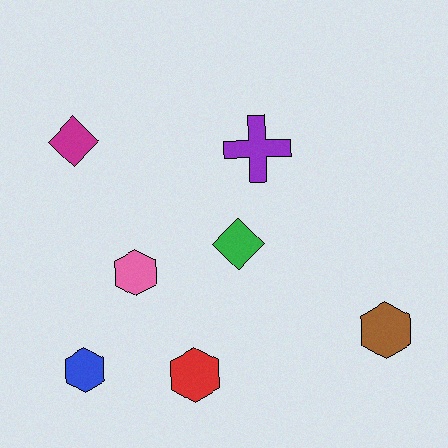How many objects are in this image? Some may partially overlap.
There are 7 objects.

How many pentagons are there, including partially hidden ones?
There are no pentagons.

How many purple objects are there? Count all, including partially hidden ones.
There is 1 purple object.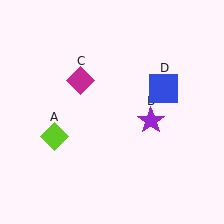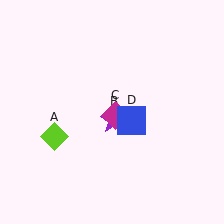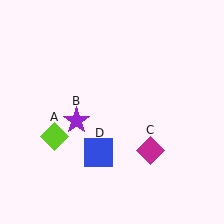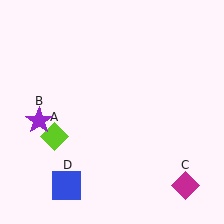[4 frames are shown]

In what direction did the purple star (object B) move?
The purple star (object B) moved left.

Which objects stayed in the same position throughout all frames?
Lime diamond (object A) remained stationary.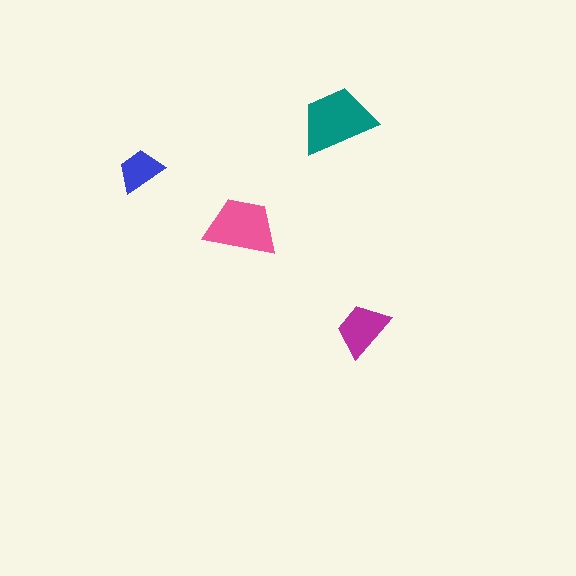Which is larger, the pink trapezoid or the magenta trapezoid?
The pink one.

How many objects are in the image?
There are 4 objects in the image.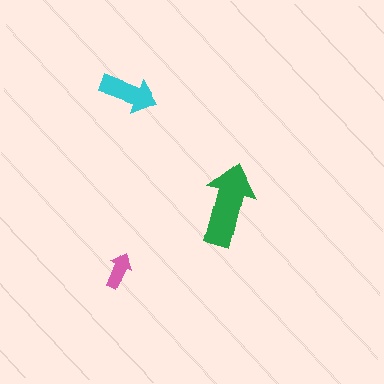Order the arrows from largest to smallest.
the green one, the cyan one, the pink one.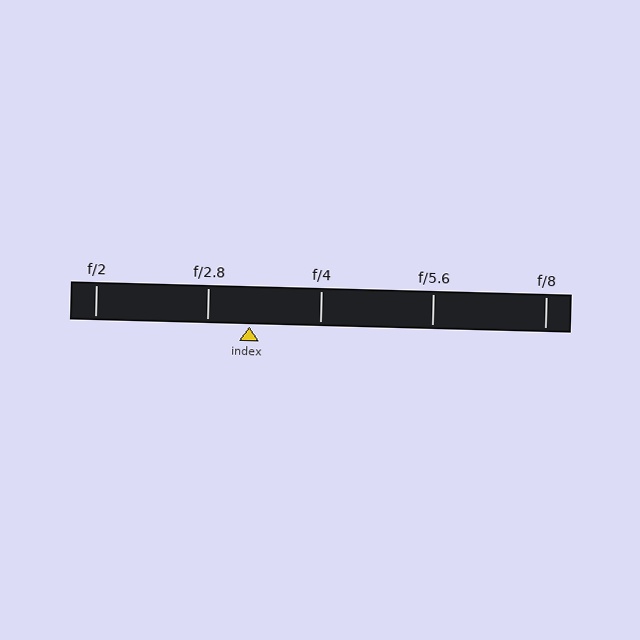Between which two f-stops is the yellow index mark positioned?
The index mark is between f/2.8 and f/4.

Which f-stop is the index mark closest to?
The index mark is closest to f/2.8.